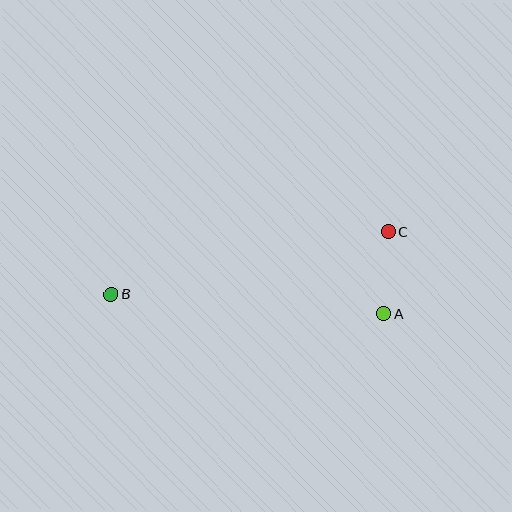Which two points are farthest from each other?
Points B and C are farthest from each other.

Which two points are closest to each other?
Points A and C are closest to each other.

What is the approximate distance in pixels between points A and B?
The distance between A and B is approximately 274 pixels.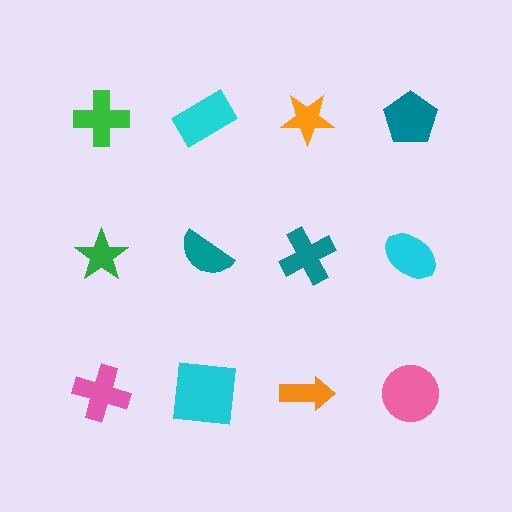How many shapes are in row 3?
4 shapes.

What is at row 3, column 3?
An orange arrow.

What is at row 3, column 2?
A cyan square.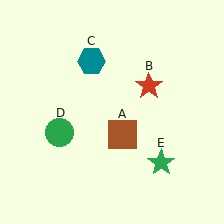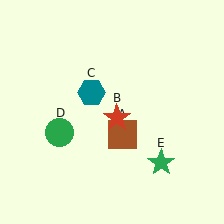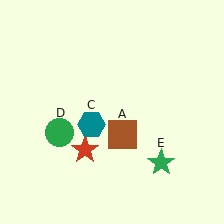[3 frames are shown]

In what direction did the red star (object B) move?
The red star (object B) moved down and to the left.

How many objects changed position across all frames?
2 objects changed position: red star (object B), teal hexagon (object C).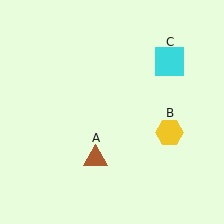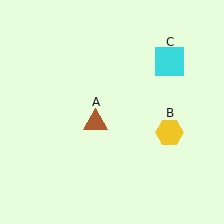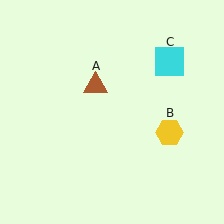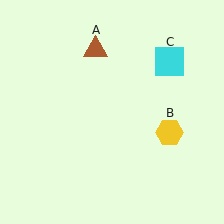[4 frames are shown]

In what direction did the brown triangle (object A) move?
The brown triangle (object A) moved up.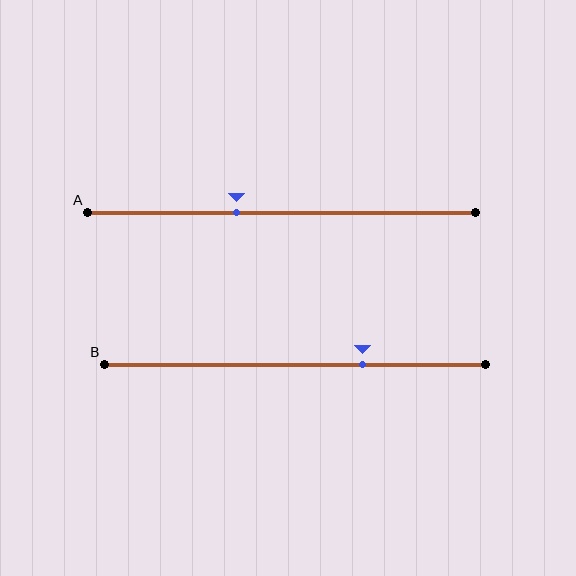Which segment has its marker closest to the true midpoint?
Segment A has its marker closest to the true midpoint.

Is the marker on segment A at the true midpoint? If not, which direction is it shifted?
No, the marker on segment A is shifted to the left by about 12% of the segment length.